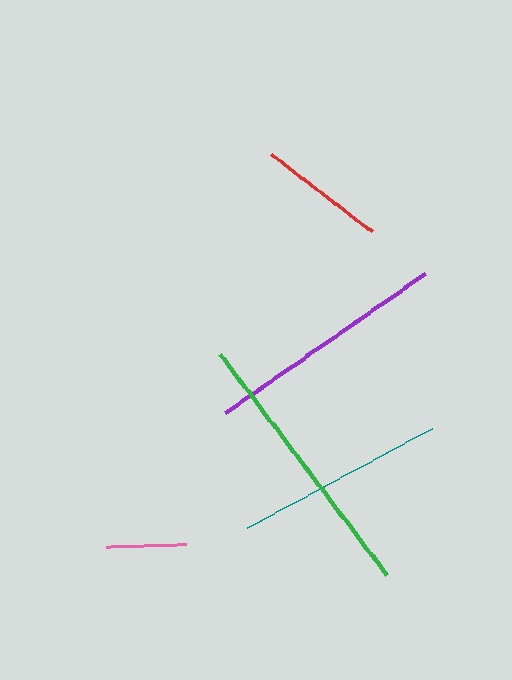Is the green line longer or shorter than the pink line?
The green line is longer than the pink line.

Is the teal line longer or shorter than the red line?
The teal line is longer than the red line.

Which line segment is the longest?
The green line is the longest at approximately 277 pixels.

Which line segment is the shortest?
The pink line is the shortest at approximately 80 pixels.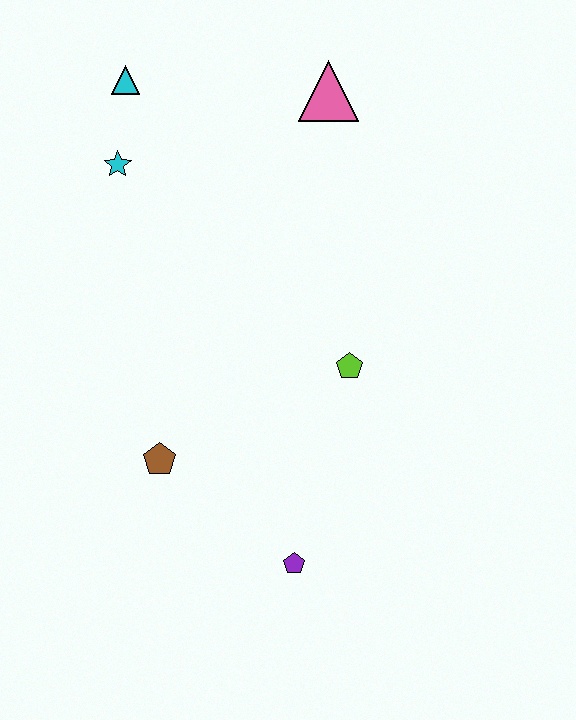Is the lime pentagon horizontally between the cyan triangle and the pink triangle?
No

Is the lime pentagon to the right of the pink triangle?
Yes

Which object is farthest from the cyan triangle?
The purple pentagon is farthest from the cyan triangle.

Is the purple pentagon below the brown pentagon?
Yes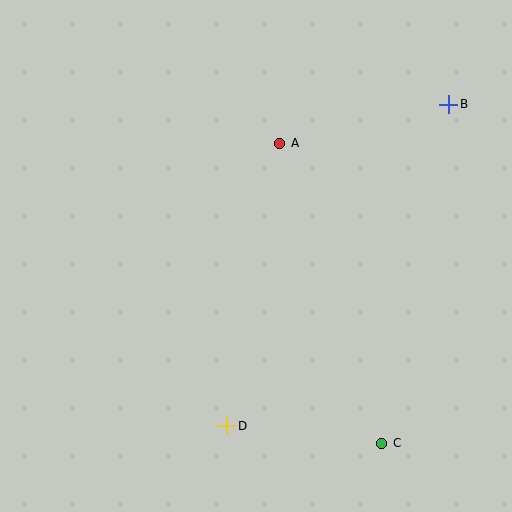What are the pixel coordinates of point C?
Point C is at (382, 443).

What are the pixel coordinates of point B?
Point B is at (449, 104).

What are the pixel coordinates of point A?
Point A is at (280, 143).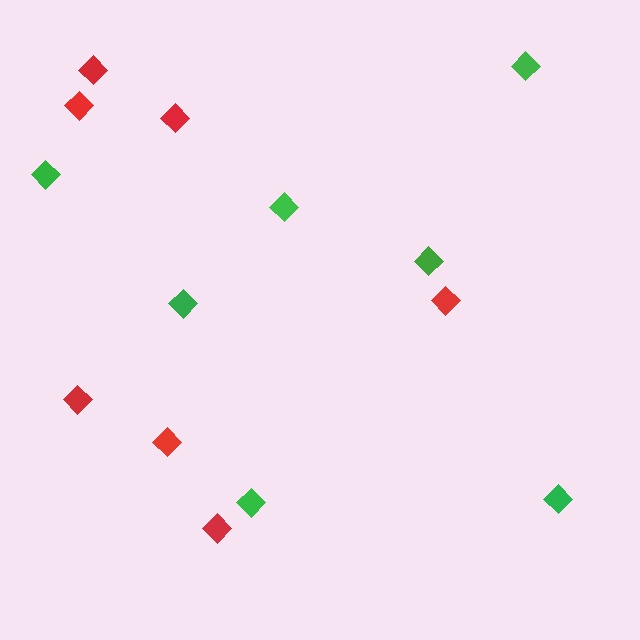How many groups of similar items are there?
There are 2 groups: one group of red diamonds (7) and one group of green diamonds (7).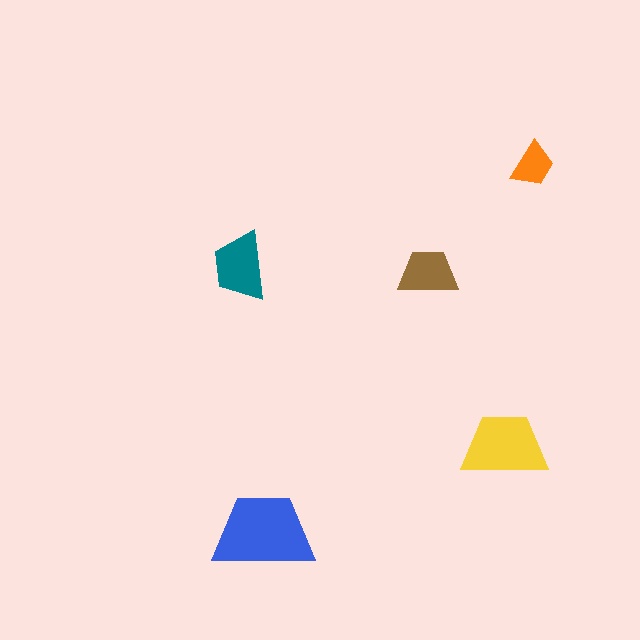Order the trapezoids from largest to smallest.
the blue one, the yellow one, the teal one, the brown one, the orange one.